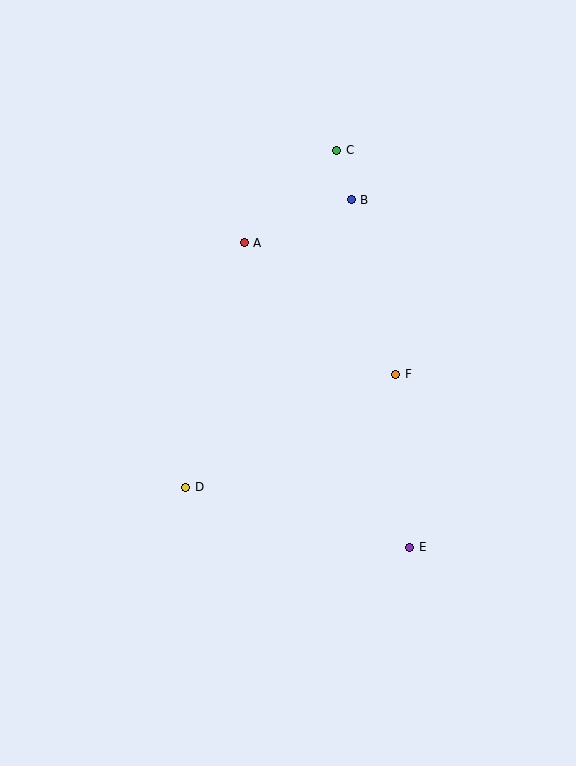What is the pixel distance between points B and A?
The distance between B and A is 116 pixels.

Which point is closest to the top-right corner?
Point C is closest to the top-right corner.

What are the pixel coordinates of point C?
Point C is at (337, 150).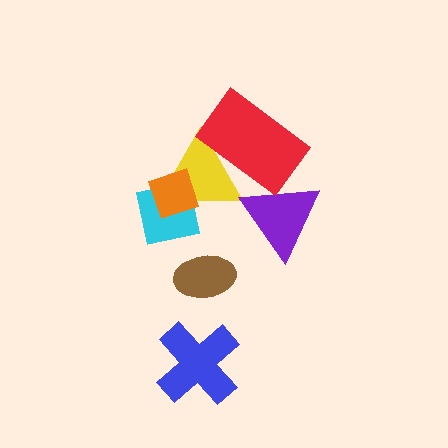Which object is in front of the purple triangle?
The red rectangle is in front of the purple triangle.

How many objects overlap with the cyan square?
2 objects overlap with the cyan square.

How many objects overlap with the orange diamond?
2 objects overlap with the orange diamond.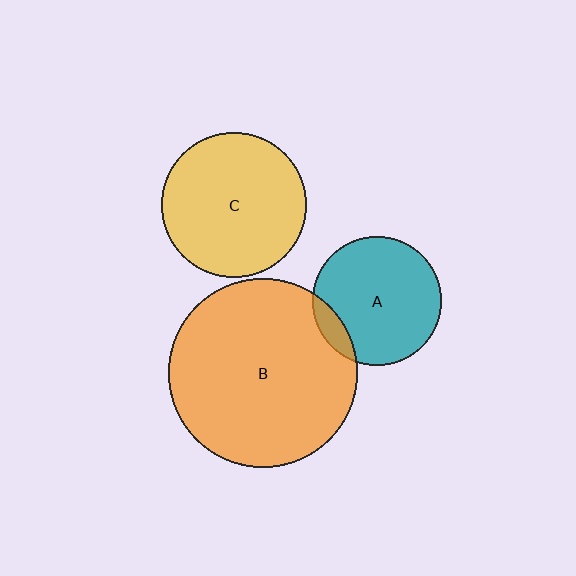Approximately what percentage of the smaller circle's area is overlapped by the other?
Approximately 10%.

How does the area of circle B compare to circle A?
Approximately 2.1 times.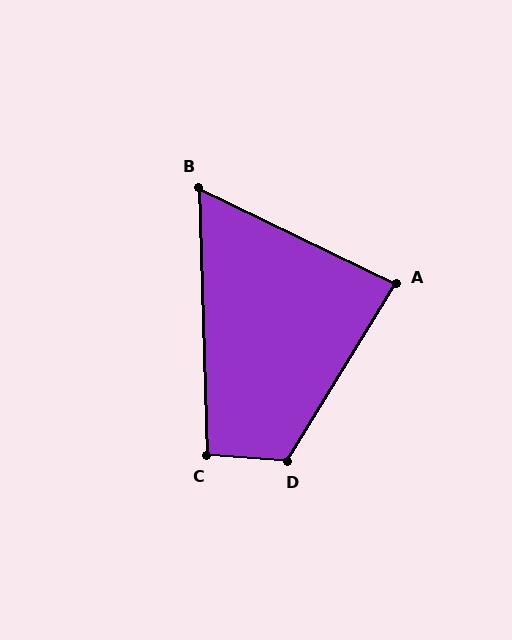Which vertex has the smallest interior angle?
B, at approximately 62 degrees.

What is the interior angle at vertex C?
Approximately 96 degrees (obtuse).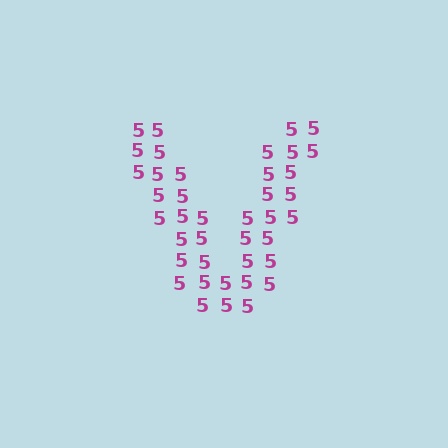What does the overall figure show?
The overall figure shows the letter V.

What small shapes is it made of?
It is made of small digit 5's.